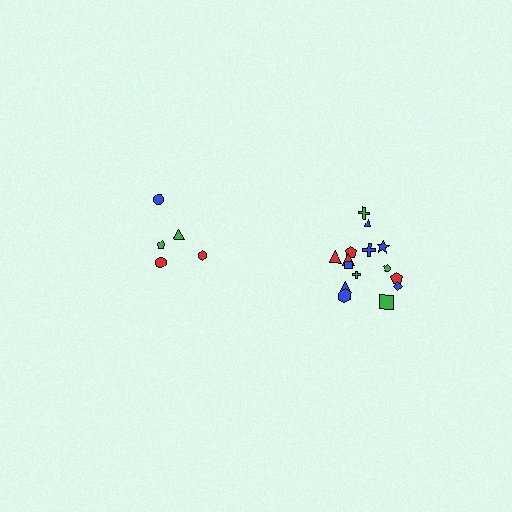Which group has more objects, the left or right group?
The right group.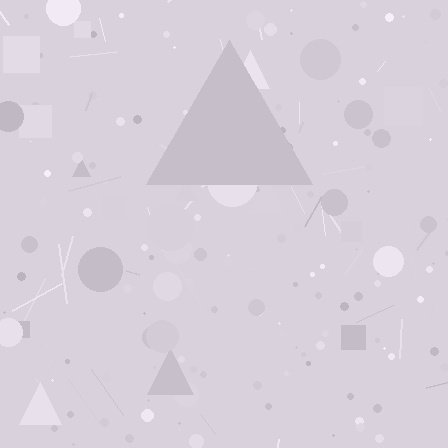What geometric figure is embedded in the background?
A triangle is embedded in the background.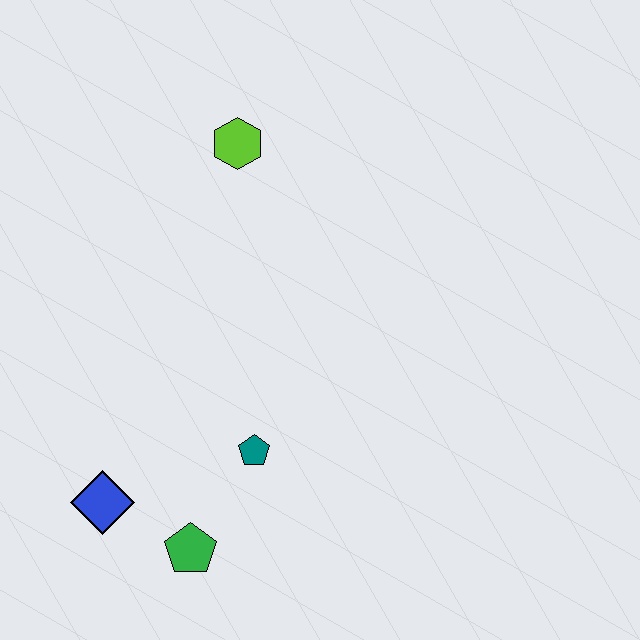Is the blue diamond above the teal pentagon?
No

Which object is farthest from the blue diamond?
The lime hexagon is farthest from the blue diamond.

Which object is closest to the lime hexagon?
The teal pentagon is closest to the lime hexagon.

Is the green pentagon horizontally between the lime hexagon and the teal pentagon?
No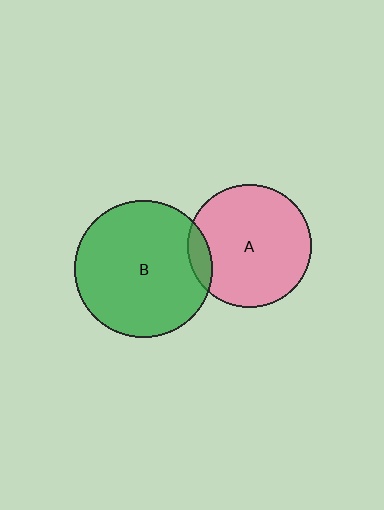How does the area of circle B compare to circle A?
Approximately 1.2 times.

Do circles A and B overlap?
Yes.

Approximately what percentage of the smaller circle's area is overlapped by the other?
Approximately 10%.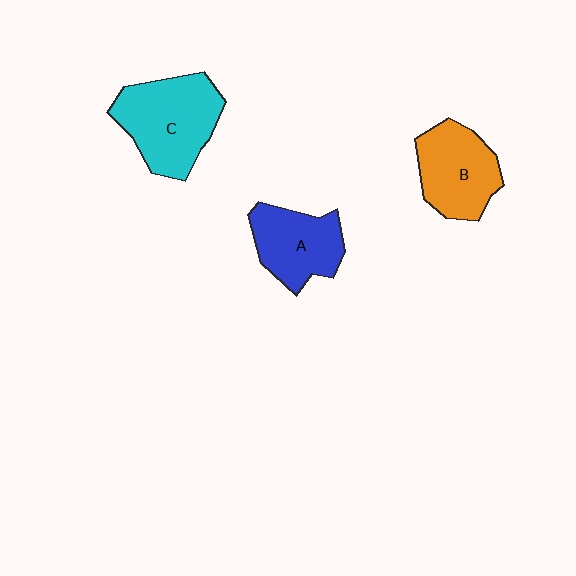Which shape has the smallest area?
Shape A (blue).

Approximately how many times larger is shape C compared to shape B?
Approximately 1.3 times.